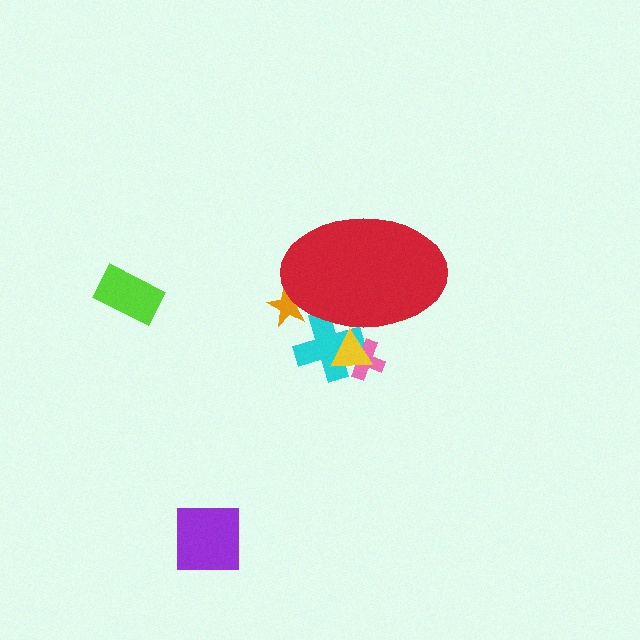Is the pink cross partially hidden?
Yes, the pink cross is partially hidden behind the red ellipse.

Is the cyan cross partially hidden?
Yes, the cyan cross is partially hidden behind the red ellipse.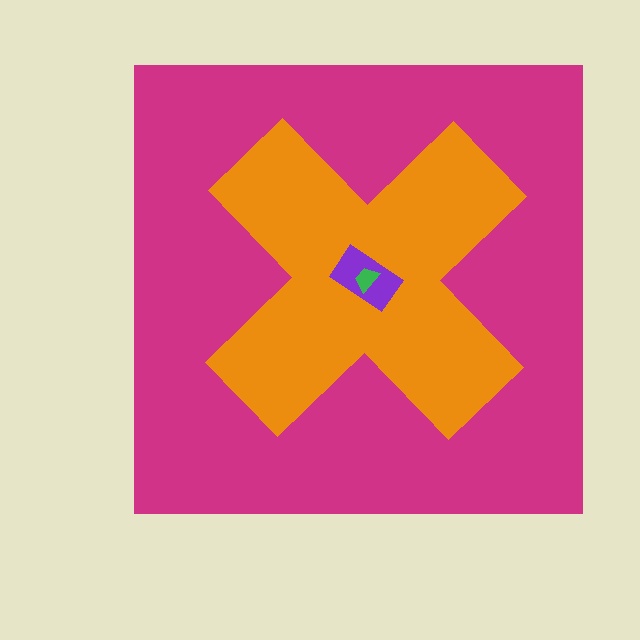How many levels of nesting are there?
4.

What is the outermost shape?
The magenta square.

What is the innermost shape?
The green trapezoid.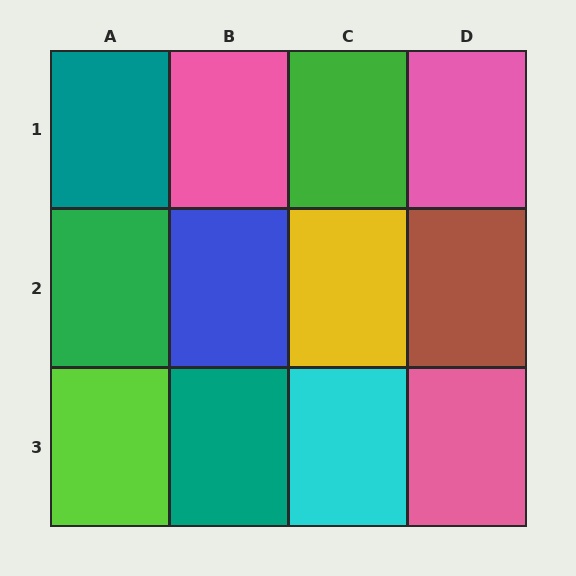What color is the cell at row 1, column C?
Green.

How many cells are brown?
1 cell is brown.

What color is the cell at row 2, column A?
Green.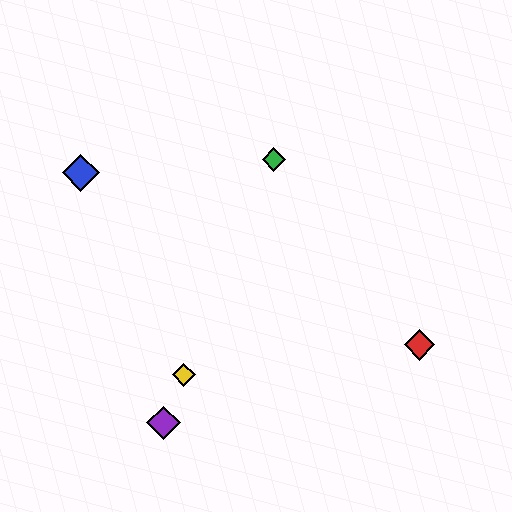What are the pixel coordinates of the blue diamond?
The blue diamond is at (81, 173).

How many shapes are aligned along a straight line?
3 shapes (the green diamond, the yellow diamond, the purple diamond) are aligned along a straight line.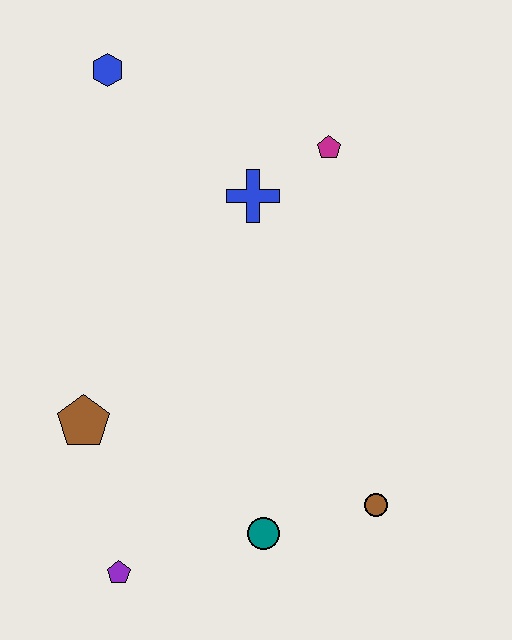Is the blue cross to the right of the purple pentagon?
Yes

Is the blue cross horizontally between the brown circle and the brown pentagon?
Yes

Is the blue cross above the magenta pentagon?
No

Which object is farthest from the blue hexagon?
The brown circle is farthest from the blue hexagon.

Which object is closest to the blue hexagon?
The blue cross is closest to the blue hexagon.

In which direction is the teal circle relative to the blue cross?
The teal circle is below the blue cross.